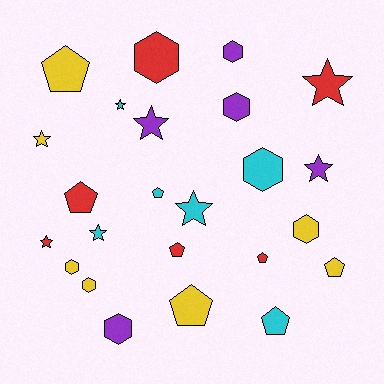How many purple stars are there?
There are 2 purple stars.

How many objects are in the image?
There are 24 objects.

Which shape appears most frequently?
Hexagon, with 8 objects.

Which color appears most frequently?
Yellow, with 7 objects.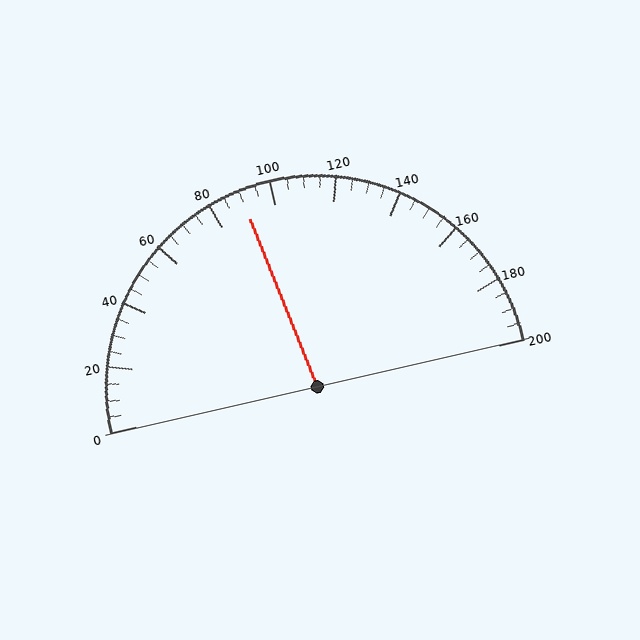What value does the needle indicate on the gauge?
The needle indicates approximately 90.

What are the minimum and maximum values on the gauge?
The gauge ranges from 0 to 200.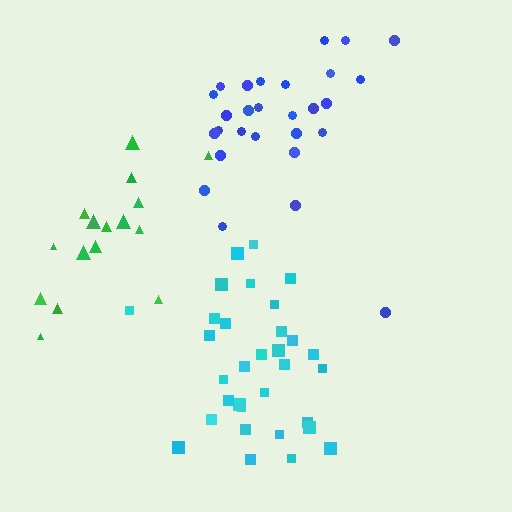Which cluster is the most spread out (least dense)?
Green.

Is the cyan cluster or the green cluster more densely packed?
Cyan.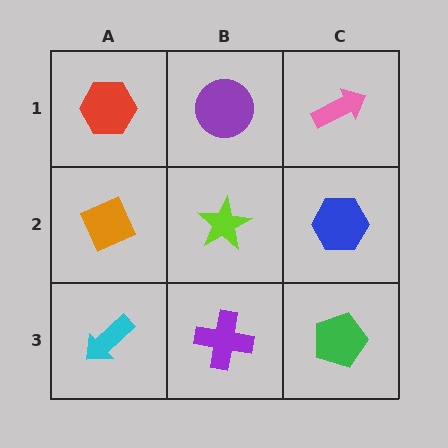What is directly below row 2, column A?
A cyan arrow.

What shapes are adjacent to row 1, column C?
A blue hexagon (row 2, column C), a purple circle (row 1, column B).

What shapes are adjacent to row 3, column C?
A blue hexagon (row 2, column C), a purple cross (row 3, column B).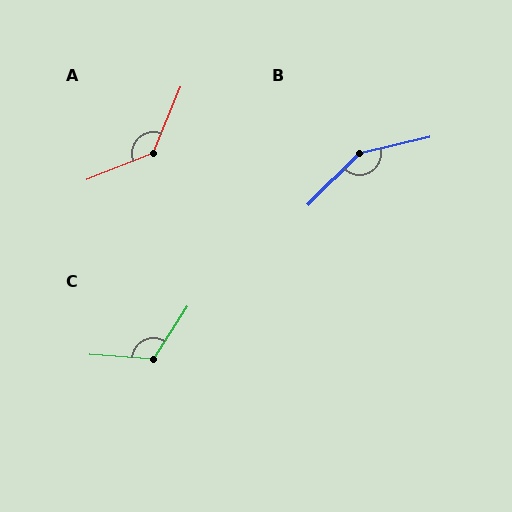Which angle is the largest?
B, at approximately 148 degrees.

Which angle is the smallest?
C, at approximately 119 degrees.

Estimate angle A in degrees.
Approximately 134 degrees.